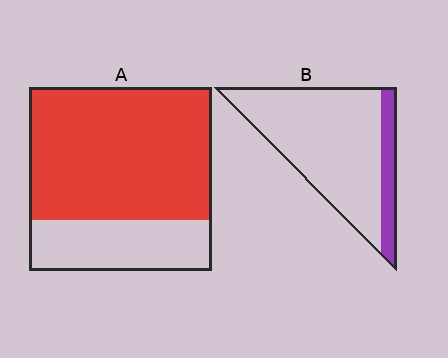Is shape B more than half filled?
No.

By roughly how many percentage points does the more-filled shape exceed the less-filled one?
By roughly 55 percentage points (A over B).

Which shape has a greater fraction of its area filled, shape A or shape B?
Shape A.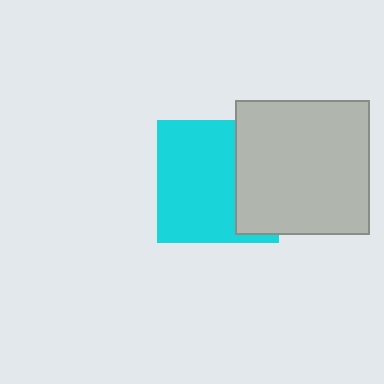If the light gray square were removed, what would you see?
You would see the complete cyan square.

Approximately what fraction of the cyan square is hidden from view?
Roughly 34% of the cyan square is hidden behind the light gray square.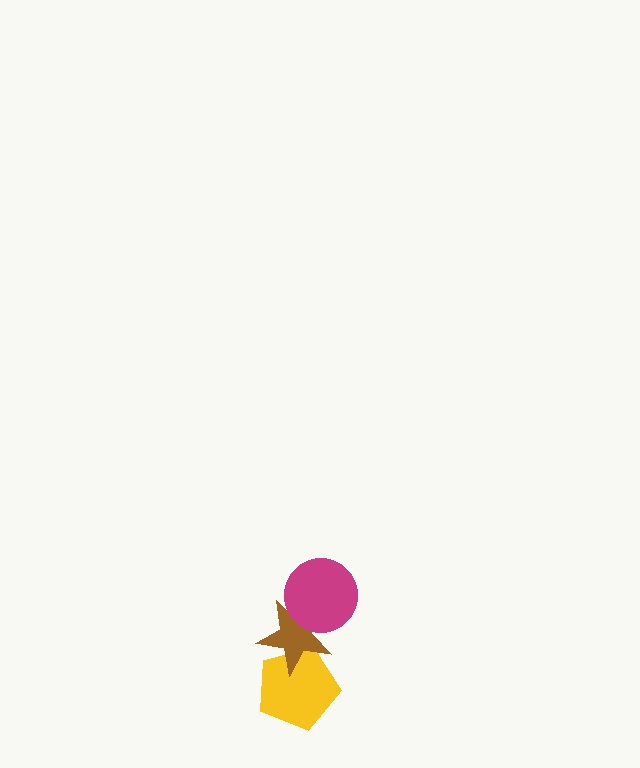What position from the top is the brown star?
The brown star is 2nd from the top.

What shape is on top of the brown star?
The magenta circle is on top of the brown star.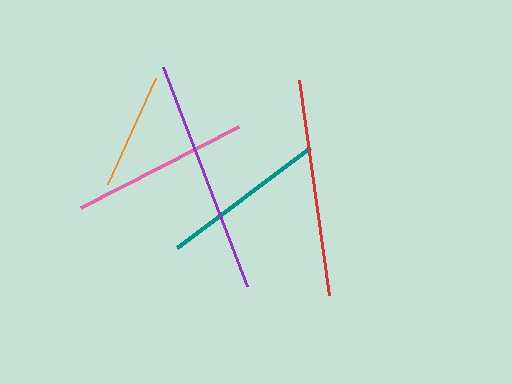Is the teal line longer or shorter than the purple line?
The purple line is longer than the teal line.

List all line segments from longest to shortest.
From longest to shortest: purple, red, pink, teal, orange.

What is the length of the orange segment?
The orange segment is approximately 116 pixels long.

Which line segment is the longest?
The purple line is the longest at approximately 235 pixels.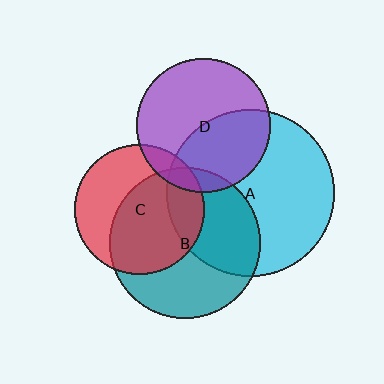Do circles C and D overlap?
Yes.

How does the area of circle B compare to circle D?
Approximately 1.3 times.